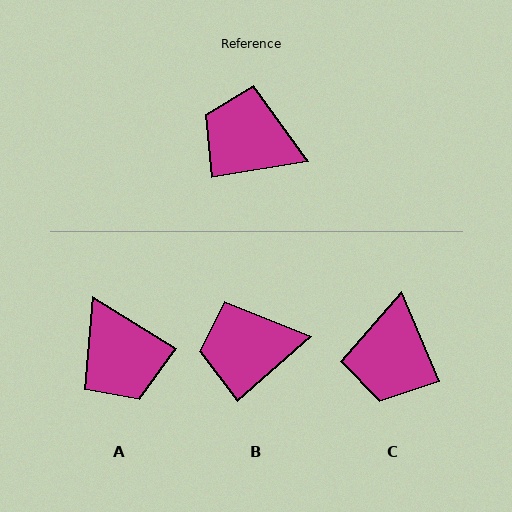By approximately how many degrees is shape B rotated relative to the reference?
Approximately 32 degrees counter-clockwise.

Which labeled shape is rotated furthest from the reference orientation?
A, about 139 degrees away.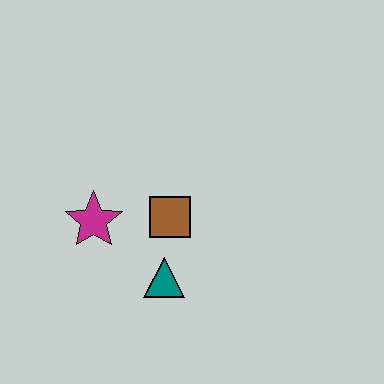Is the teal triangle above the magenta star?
No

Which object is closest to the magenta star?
The brown square is closest to the magenta star.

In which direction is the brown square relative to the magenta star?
The brown square is to the right of the magenta star.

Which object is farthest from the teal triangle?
The magenta star is farthest from the teal triangle.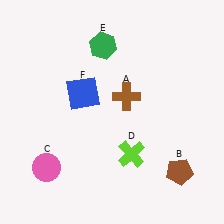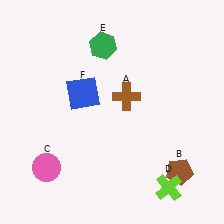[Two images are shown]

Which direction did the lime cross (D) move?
The lime cross (D) moved right.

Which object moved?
The lime cross (D) moved right.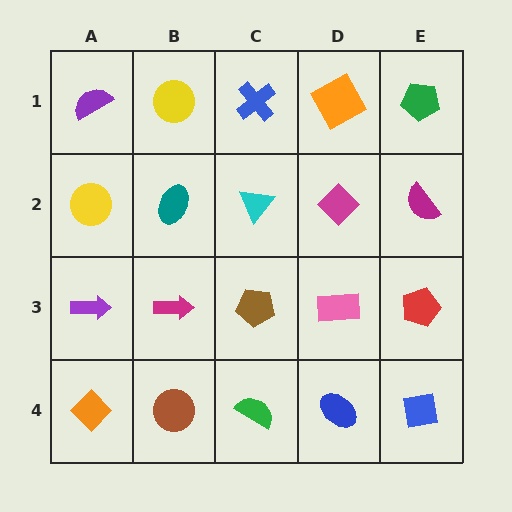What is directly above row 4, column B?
A magenta arrow.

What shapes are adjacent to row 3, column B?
A teal ellipse (row 2, column B), a brown circle (row 4, column B), a purple arrow (row 3, column A), a brown pentagon (row 3, column C).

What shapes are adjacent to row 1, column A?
A yellow circle (row 2, column A), a yellow circle (row 1, column B).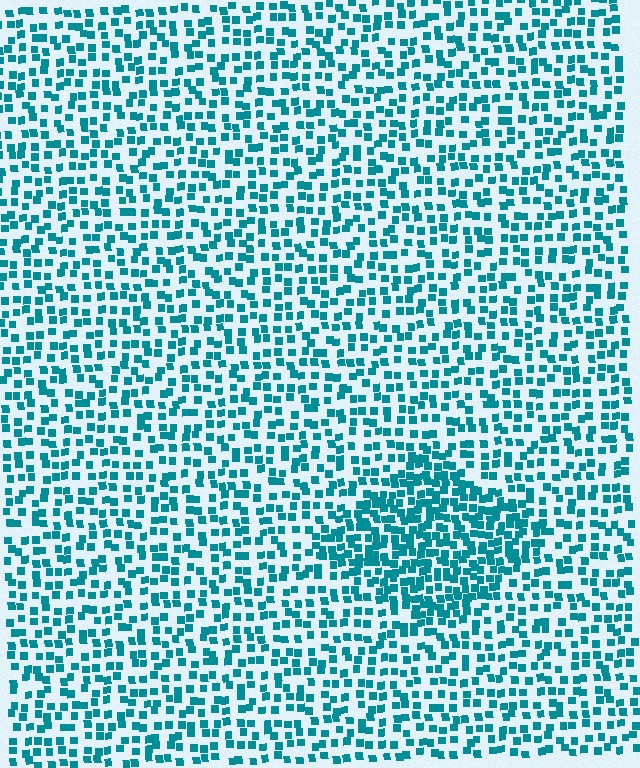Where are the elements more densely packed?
The elements are more densely packed inside the diamond boundary.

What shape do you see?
I see a diamond.